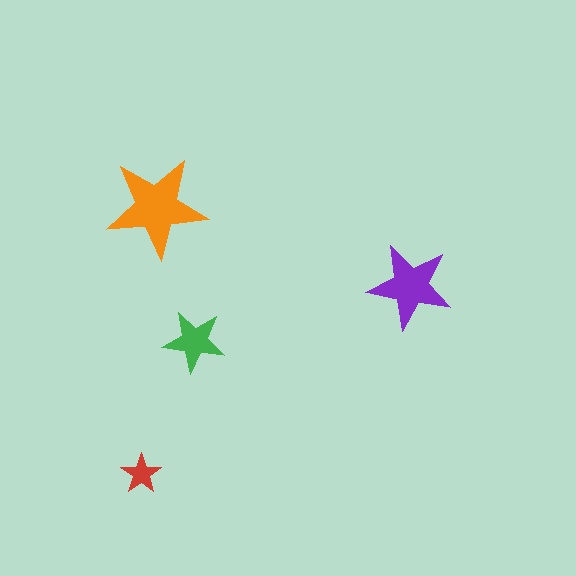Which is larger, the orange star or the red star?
The orange one.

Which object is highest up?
The orange star is topmost.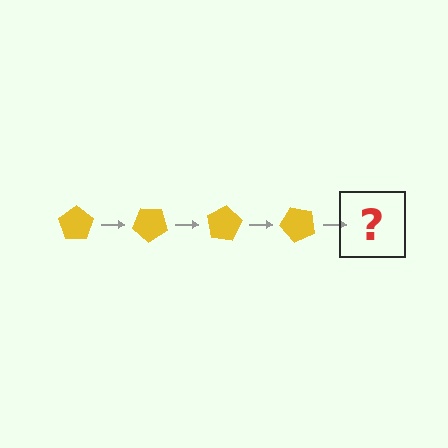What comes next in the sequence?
The next element should be a yellow pentagon rotated 160 degrees.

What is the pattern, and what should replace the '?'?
The pattern is that the pentagon rotates 40 degrees each step. The '?' should be a yellow pentagon rotated 160 degrees.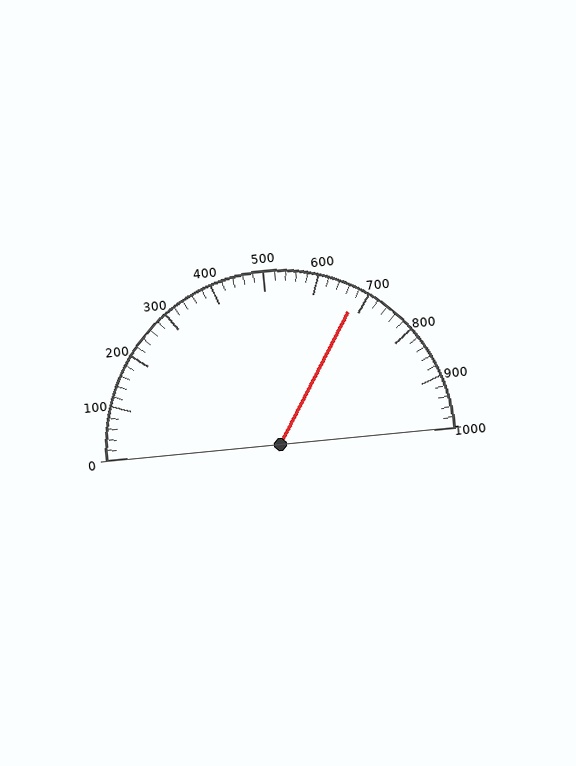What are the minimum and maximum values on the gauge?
The gauge ranges from 0 to 1000.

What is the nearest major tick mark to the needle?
The nearest major tick mark is 700.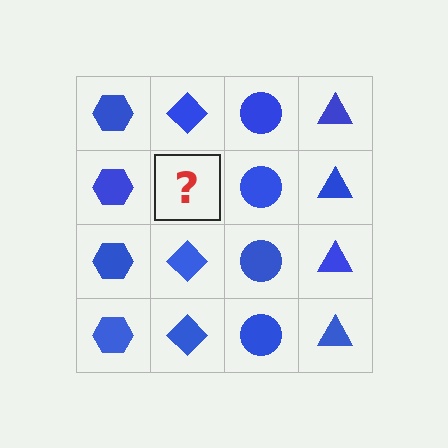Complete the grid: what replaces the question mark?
The question mark should be replaced with a blue diamond.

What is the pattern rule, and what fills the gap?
The rule is that each column has a consistent shape. The gap should be filled with a blue diamond.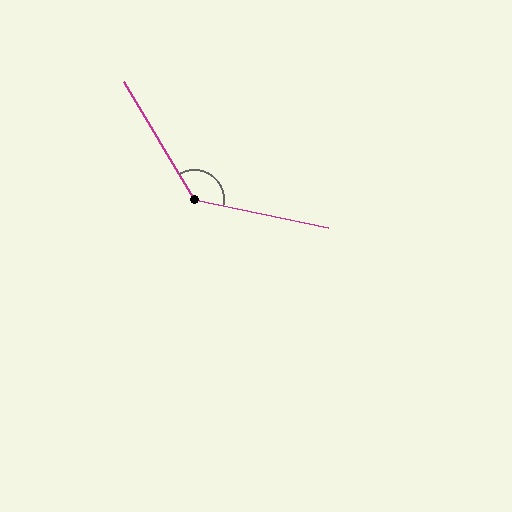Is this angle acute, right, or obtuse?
It is obtuse.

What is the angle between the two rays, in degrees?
Approximately 132 degrees.